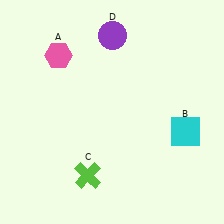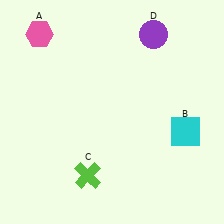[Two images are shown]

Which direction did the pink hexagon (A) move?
The pink hexagon (A) moved up.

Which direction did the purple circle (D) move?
The purple circle (D) moved right.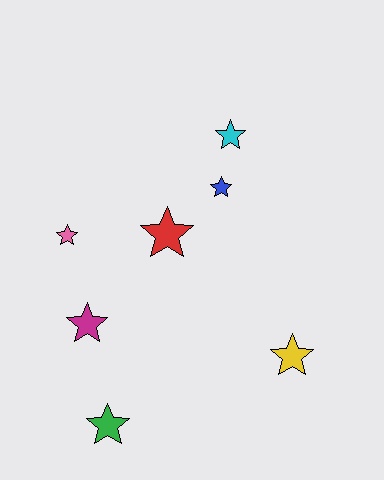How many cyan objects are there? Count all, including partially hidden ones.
There is 1 cyan object.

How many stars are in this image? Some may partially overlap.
There are 7 stars.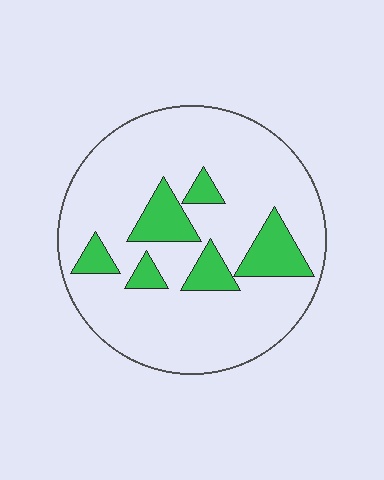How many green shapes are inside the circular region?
6.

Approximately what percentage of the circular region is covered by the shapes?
Approximately 20%.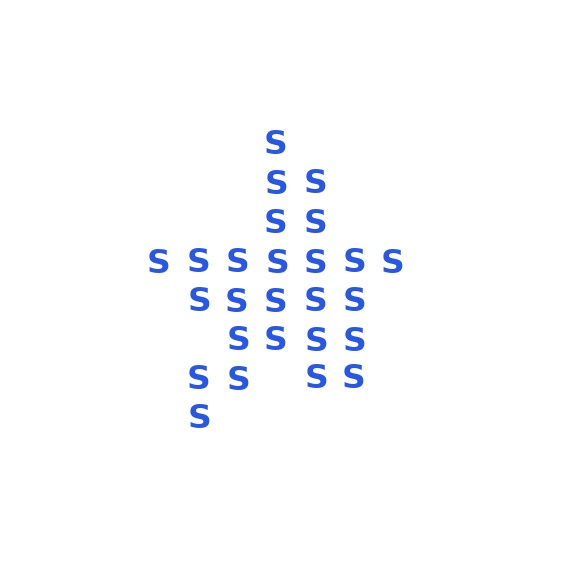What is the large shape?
The large shape is a star.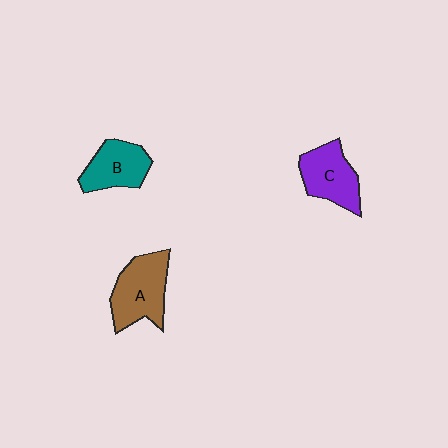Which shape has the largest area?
Shape A (brown).